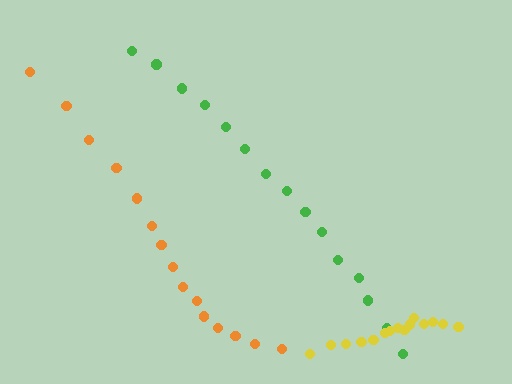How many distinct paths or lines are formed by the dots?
There are 3 distinct paths.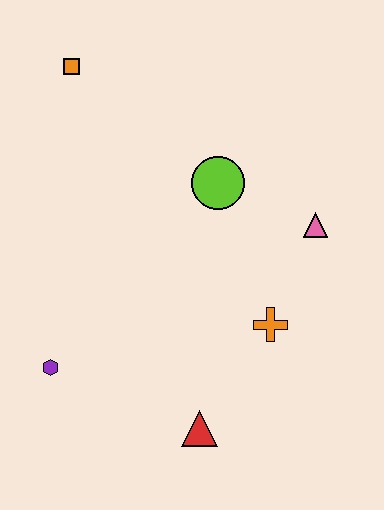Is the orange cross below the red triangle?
No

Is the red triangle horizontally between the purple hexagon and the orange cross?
Yes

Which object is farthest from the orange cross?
The orange square is farthest from the orange cross.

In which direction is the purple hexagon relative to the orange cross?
The purple hexagon is to the left of the orange cross.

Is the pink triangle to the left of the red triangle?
No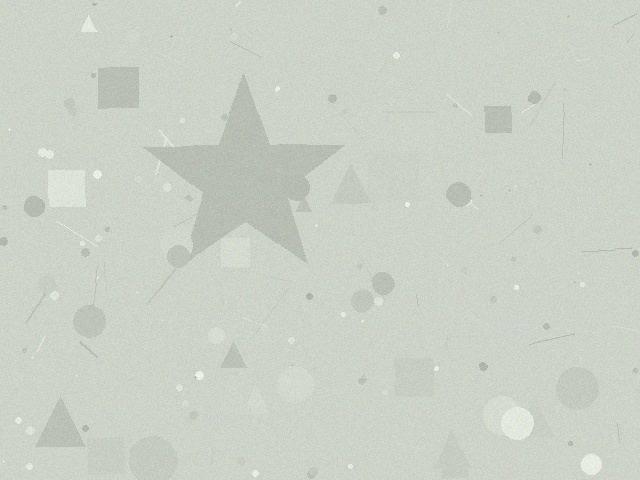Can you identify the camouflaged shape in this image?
The camouflaged shape is a star.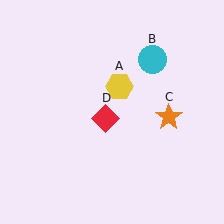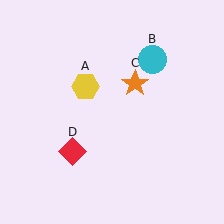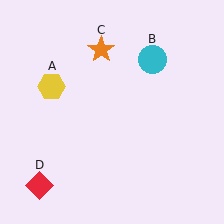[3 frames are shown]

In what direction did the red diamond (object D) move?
The red diamond (object D) moved down and to the left.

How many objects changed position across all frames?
3 objects changed position: yellow hexagon (object A), orange star (object C), red diamond (object D).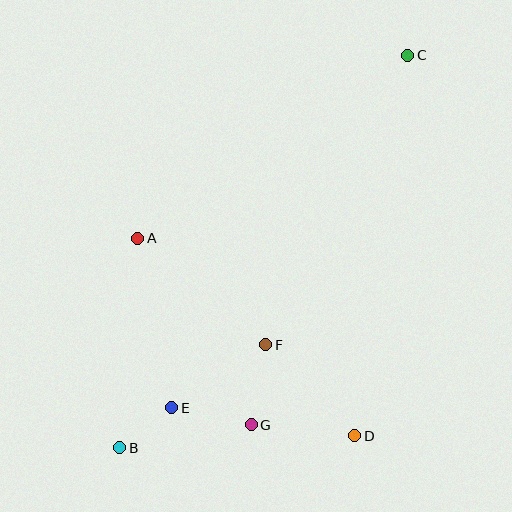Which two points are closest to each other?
Points B and E are closest to each other.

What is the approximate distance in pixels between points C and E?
The distance between C and E is approximately 424 pixels.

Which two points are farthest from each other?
Points B and C are farthest from each other.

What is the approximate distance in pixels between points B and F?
The distance between B and F is approximately 179 pixels.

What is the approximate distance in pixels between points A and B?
The distance between A and B is approximately 210 pixels.